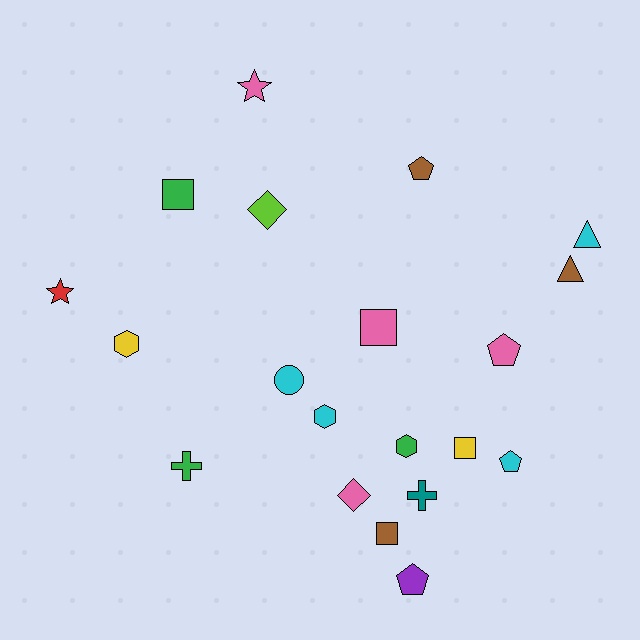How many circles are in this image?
There is 1 circle.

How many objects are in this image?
There are 20 objects.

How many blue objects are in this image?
There are no blue objects.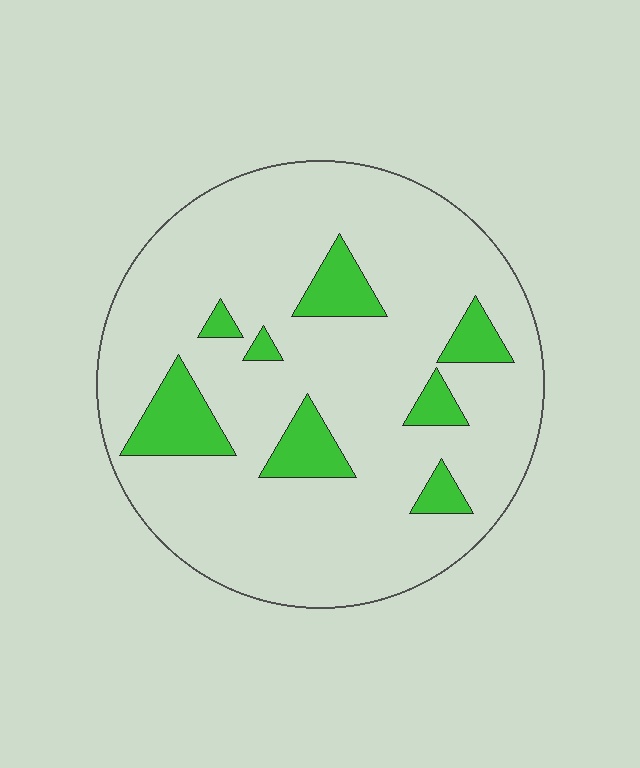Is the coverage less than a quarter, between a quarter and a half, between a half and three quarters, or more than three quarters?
Less than a quarter.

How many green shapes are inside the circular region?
8.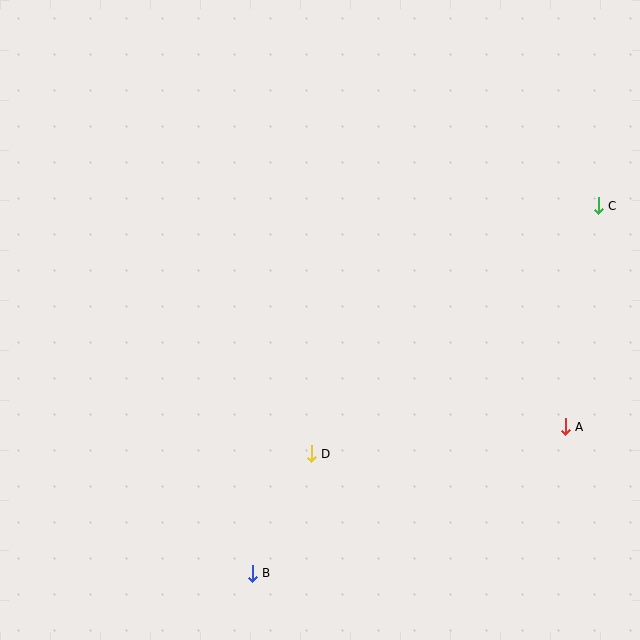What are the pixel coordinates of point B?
Point B is at (252, 573).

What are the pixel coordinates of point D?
Point D is at (311, 454).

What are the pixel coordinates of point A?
Point A is at (565, 427).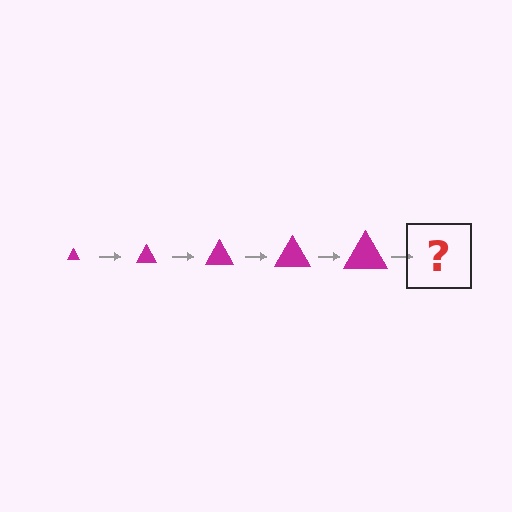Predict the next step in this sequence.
The next step is a magenta triangle, larger than the previous one.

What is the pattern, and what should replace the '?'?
The pattern is that the triangle gets progressively larger each step. The '?' should be a magenta triangle, larger than the previous one.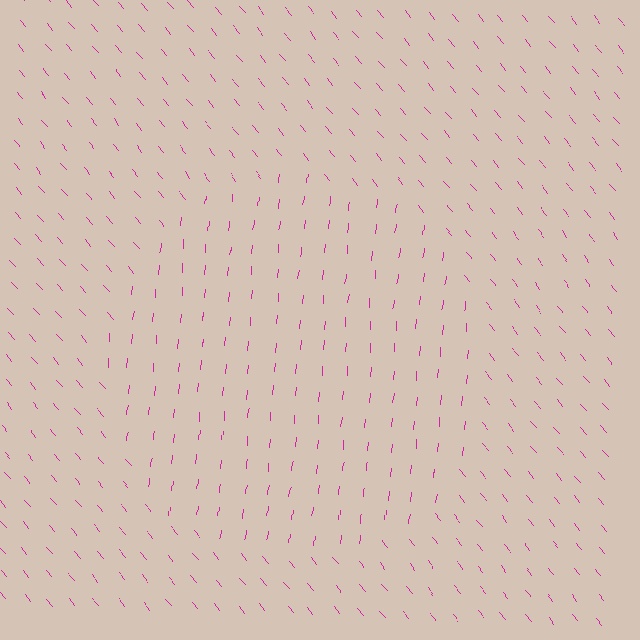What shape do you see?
I see a circle.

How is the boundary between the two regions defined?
The boundary is defined purely by a change in line orientation (approximately 45 degrees difference). All lines are the same color and thickness.